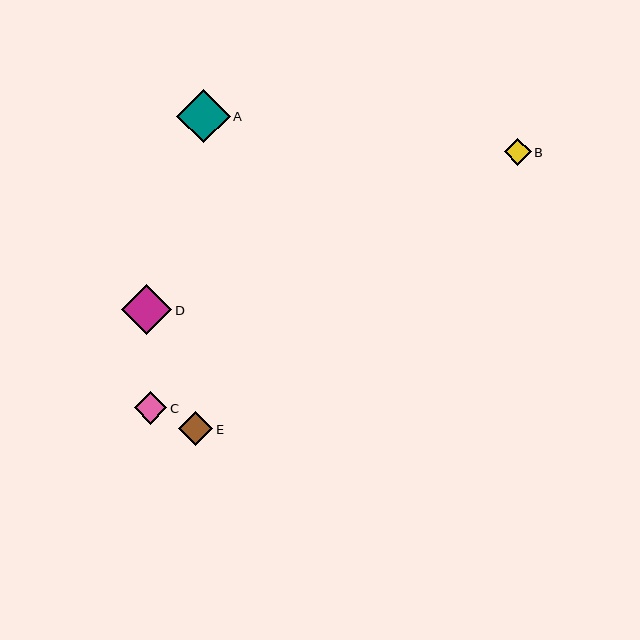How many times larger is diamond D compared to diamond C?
Diamond D is approximately 1.5 times the size of diamond C.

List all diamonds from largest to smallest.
From largest to smallest: A, D, E, C, B.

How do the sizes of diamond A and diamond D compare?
Diamond A and diamond D are approximately the same size.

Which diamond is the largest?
Diamond A is the largest with a size of approximately 53 pixels.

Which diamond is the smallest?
Diamond B is the smallest with a size of approximately 27 pixels.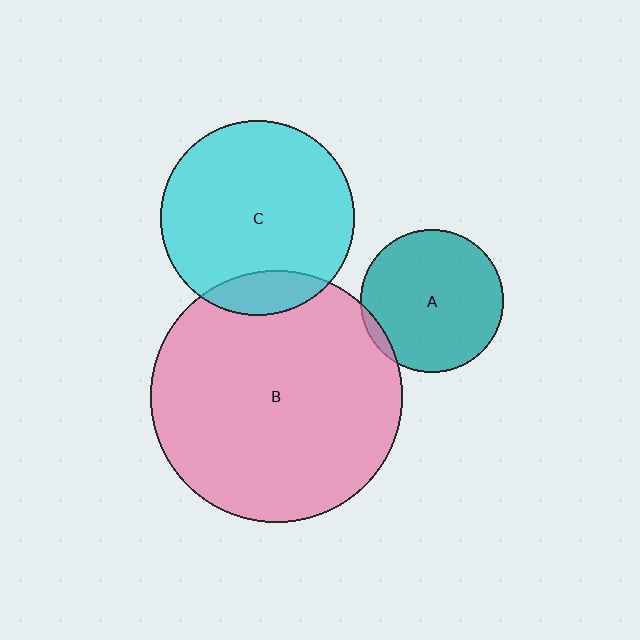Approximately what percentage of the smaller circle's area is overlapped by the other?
Approximately 15%.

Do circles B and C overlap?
Yes.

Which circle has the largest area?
Circle B (pink).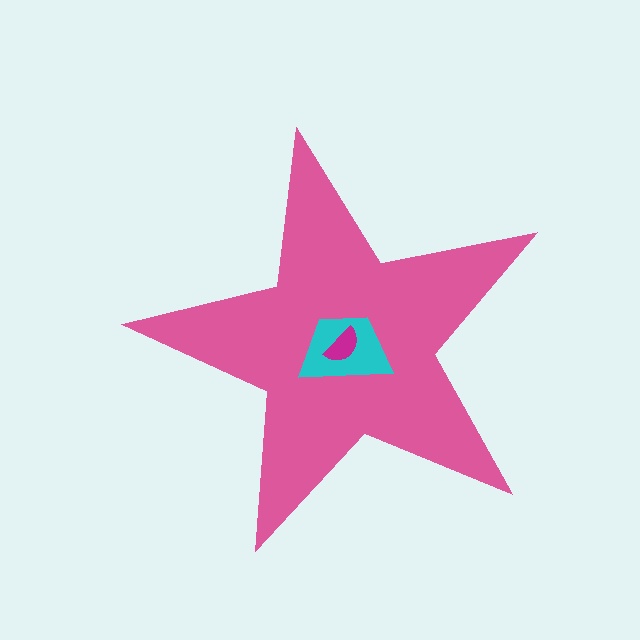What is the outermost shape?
The pink star.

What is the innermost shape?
The magenta semicircle.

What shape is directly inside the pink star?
The cyan trapezoid.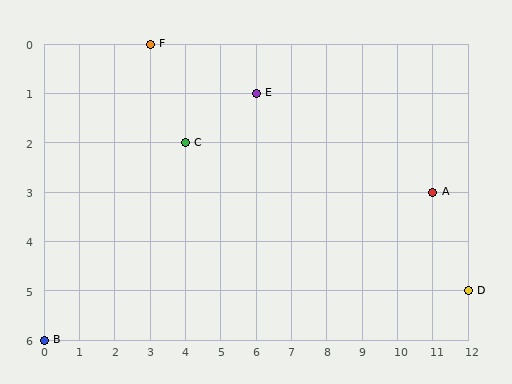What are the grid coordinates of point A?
Point A is at grid coordinates (11, 3).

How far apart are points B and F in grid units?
Points B and F are 3 columns and 6 rows apart (about 6.7 grid units diagonally).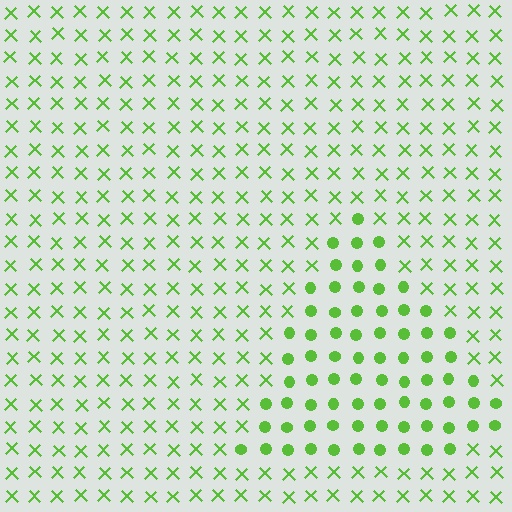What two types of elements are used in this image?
The image uses circles inside the triangle region and X marks outside it.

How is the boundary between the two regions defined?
The boundary is defined by a change in element shape: circles inside vs. X marks outside. All elements share the same color and spacing.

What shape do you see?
I see a triangle.